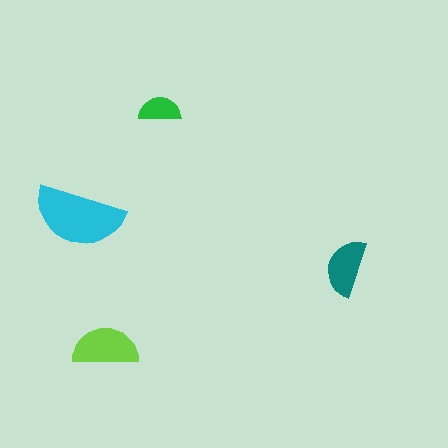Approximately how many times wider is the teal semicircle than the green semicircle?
About 1.5 times wider.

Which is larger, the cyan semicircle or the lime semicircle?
The cyan one.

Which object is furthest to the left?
The cyan semicircle is leftmost.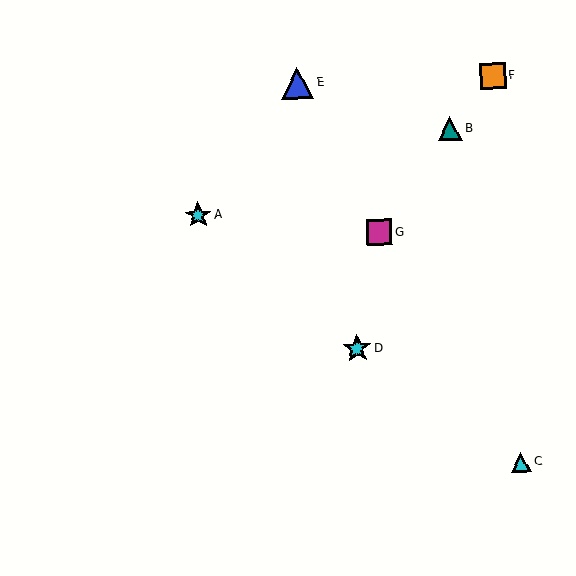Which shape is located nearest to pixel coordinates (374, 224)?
The magenta square (labeled G) at (379, 232) is nearest to that location.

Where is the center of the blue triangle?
The center of the blue triangle is at (297, 83).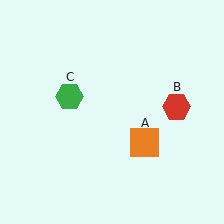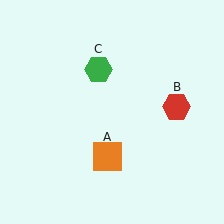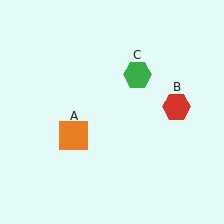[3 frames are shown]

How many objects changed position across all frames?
2 objects changed position: orange square (object A), green hexagon (object C).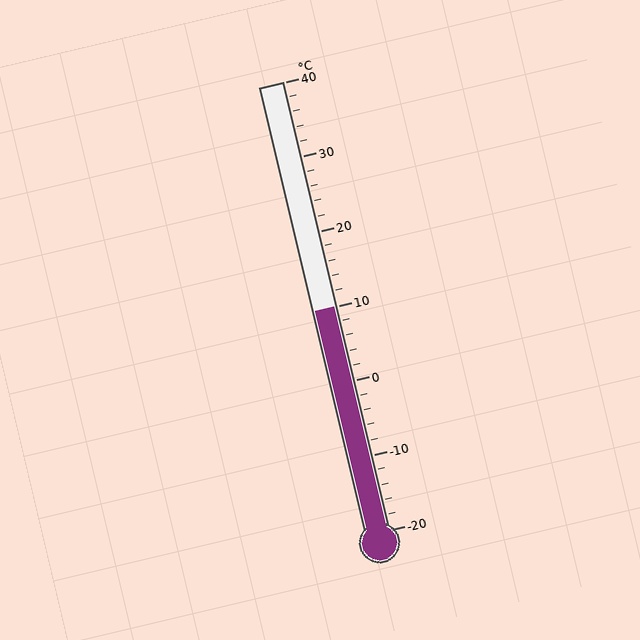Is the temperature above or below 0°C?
The temperature is above 0°C.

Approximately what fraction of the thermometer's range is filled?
The thermometer is filled to approximately 50% of its range.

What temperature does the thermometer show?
The thermometer shows approximately 10°C.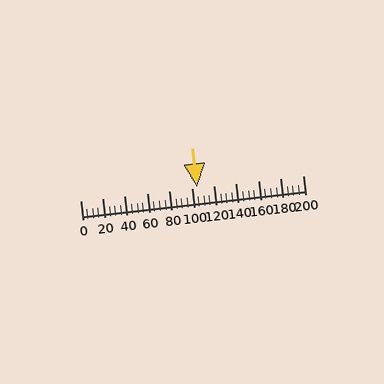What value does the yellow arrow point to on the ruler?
The yellow arrow points to approximately 105.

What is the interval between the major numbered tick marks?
The major tick marks are spaced 20 units apart.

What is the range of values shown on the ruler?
The ruler shows values from 0 to 200.